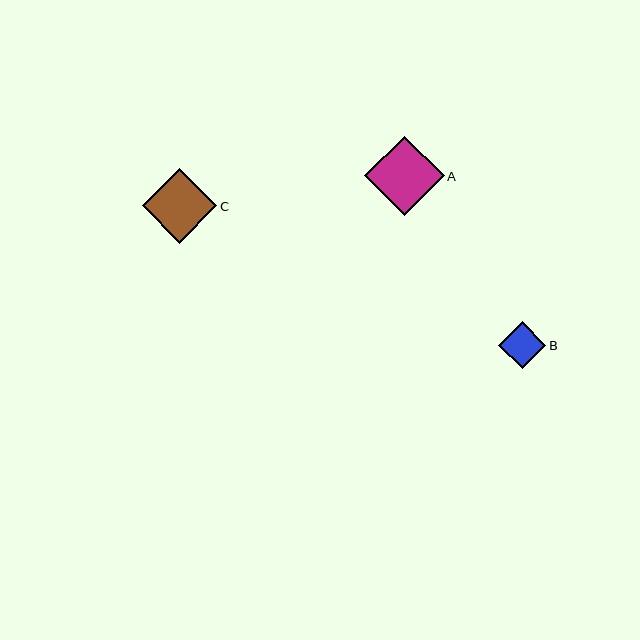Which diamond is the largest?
Diamond A is the largest with a size of approximately 80 pixels.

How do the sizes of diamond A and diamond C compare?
Diamond A and diamond C are approximately the same size.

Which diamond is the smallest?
Diamond B is the smallest with a size of approximately 47 pixels.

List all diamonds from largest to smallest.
From largest to smallest: A, C, B.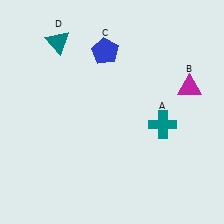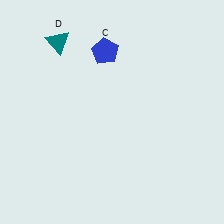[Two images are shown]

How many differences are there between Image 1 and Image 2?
There are 2 differences between the two images.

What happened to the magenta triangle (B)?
The magenta triangle (B) was removed in Image 2. It was in the top-right area of Image 1.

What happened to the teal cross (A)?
The teal cross (A) was removed in Image 2. It was in the bottom-right area of Image 1.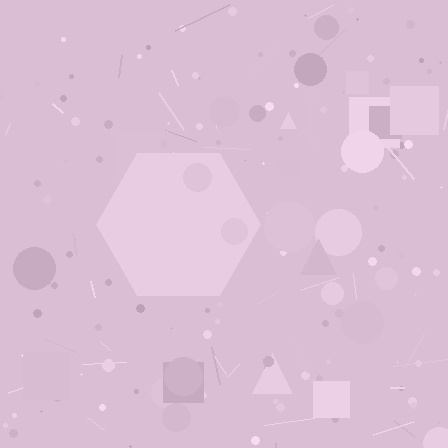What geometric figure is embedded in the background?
A hexagon is embedded in the background.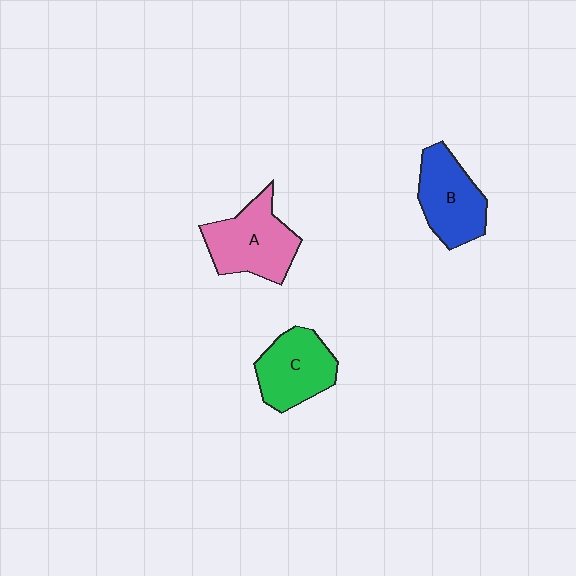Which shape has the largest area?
Shape A (pink).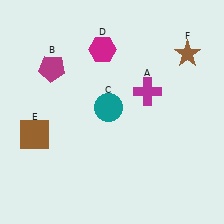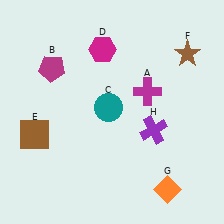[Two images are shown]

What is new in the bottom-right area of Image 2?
A purple cross (H) was added in the bottom-right area of Image 2.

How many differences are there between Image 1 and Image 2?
There are 2 differences between the two images.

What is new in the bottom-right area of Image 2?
An orange diamond (G) was added in the bottom-right area of Image 2.